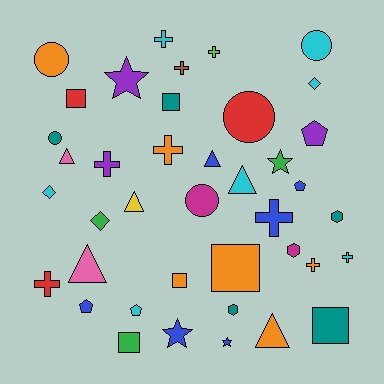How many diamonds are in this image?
There are 3 diamonds.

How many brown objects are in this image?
There is 1 brown object.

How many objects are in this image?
There are 40 objects.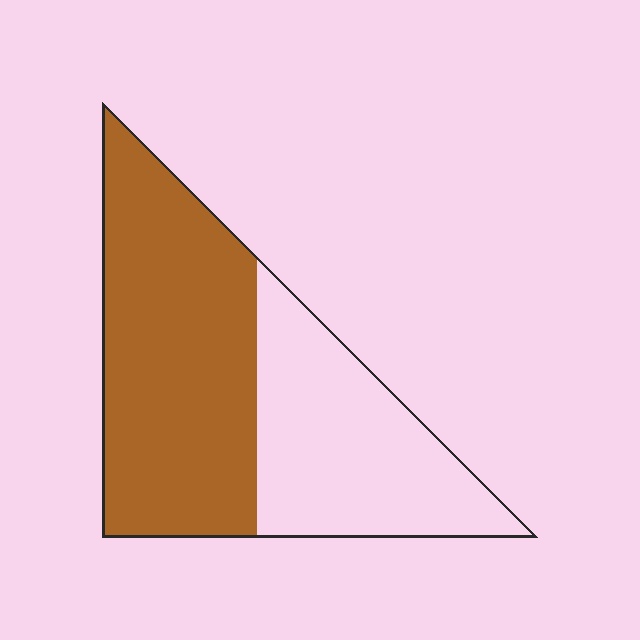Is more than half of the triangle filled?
Yes.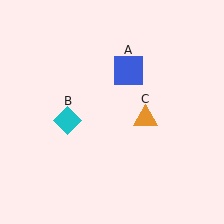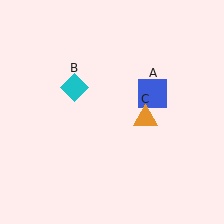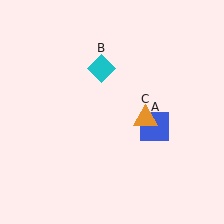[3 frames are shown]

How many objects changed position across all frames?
2 objects changed position: blue square (object A), cyan diamond (object B).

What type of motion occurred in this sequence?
The blue square (object A), cyan diamond (object B) rotated clockwise around the center of the scene.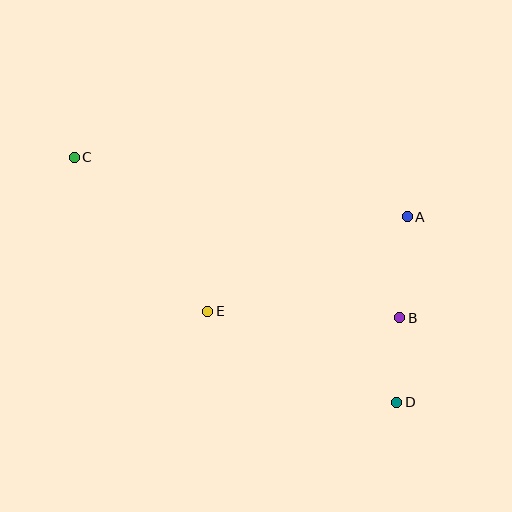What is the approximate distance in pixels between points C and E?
The distance between C and E is approximately 204 pixels.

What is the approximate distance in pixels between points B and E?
The distance between B and E is approximately 192 pixels.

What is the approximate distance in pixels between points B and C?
The distance between B and C is approximately 363 pixels.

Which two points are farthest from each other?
Points C and D are farthest from each other.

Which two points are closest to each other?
Points B and D are closest to each other.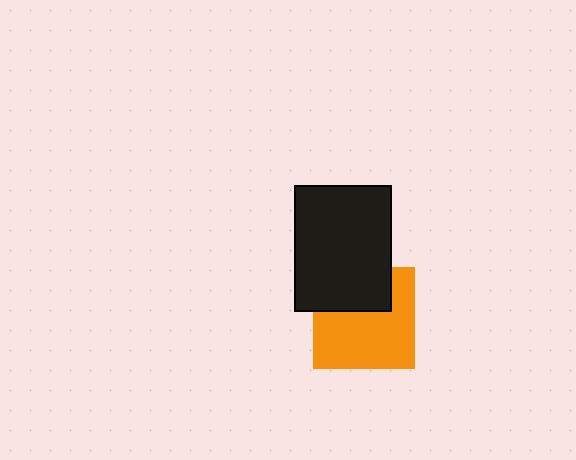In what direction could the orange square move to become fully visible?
The orange square could move down. That would shift it out from behind the black rectangle entirely.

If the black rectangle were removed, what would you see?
You would see the complete orange square.